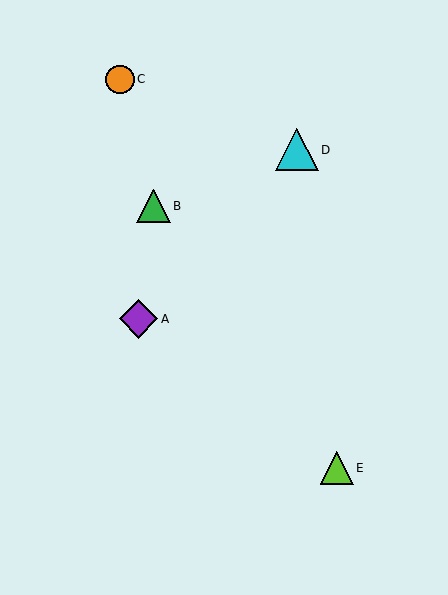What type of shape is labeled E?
Shape E is a lime triangle.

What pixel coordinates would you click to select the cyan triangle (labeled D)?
Click at (297, 150) to select the cyan triangle D.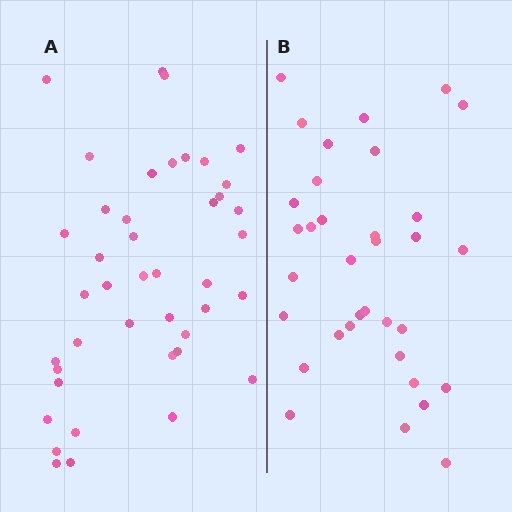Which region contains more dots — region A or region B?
Region A (the left region) has more dots.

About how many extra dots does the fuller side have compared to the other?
Region A has roughly 8 or so more dots than region B.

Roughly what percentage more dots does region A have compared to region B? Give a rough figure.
About 25% more.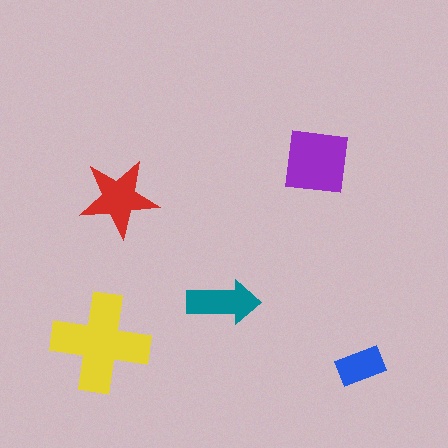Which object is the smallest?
The blue rectangle.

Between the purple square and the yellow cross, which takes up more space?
The yellow cross.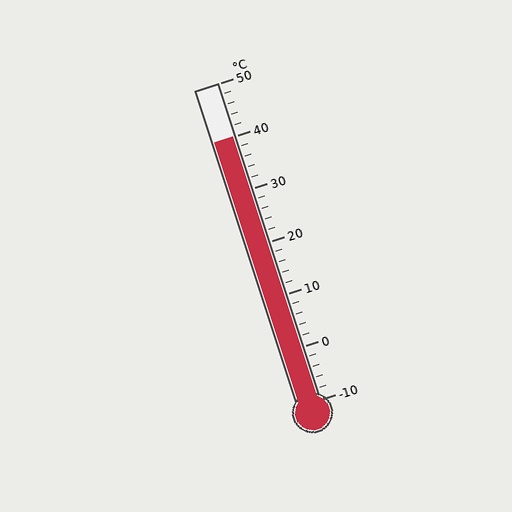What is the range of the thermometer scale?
The thermometer scale ranges from -10°C to 50°C.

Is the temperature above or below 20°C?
The temperature is above 20°C.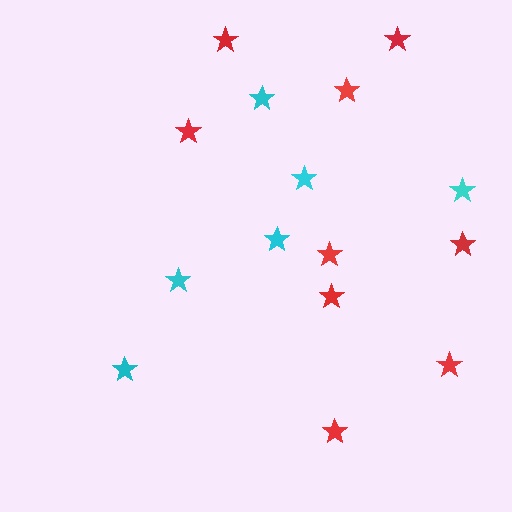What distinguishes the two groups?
There are 2 groups: one group of cyan stars (6) and one group of red stars (9).